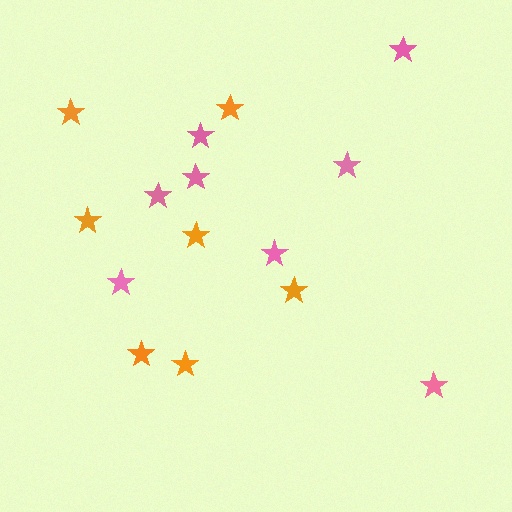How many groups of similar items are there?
There are 2 groups: one group of pink stars (8) and one group of orange stars (7).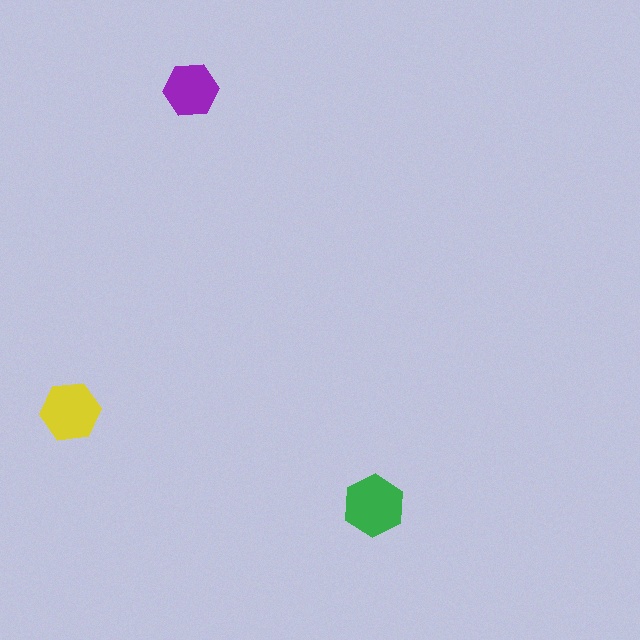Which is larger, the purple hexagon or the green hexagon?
The green one.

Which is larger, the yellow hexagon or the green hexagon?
The green one.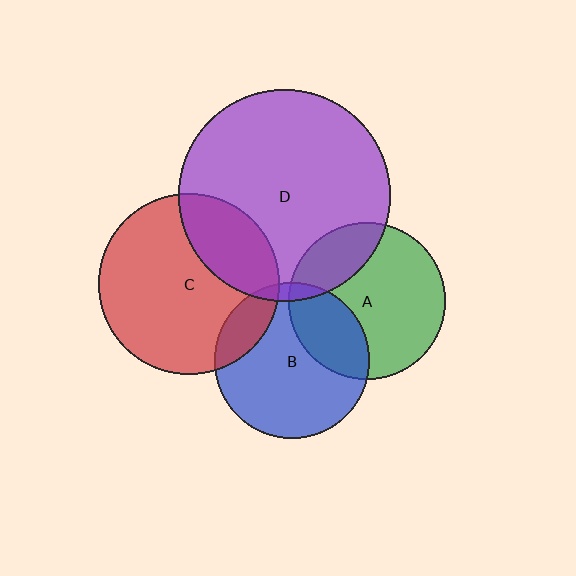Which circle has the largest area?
Circle D (purple).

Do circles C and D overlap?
Yes.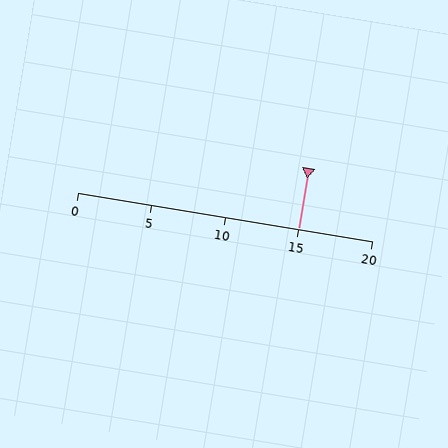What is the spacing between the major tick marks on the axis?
The major ticks are spaced 5 apart.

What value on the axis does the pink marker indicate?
The marker indicates approximately 15.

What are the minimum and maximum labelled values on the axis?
The axis runs from 0 to 20.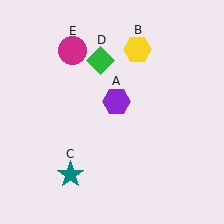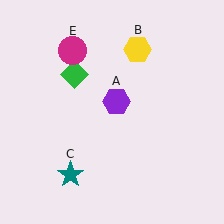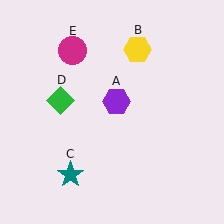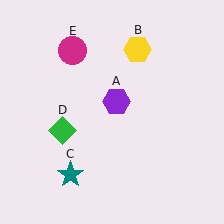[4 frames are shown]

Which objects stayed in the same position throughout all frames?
Purple hexagon (object A) and yellow hexagon (object B) and teal star (object C) and magenta circle (object E) remained stationary.